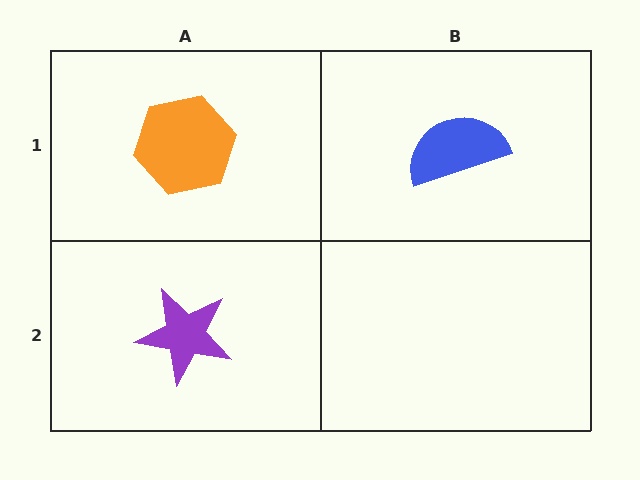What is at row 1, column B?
A blue semicircle.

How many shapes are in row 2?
1 shape.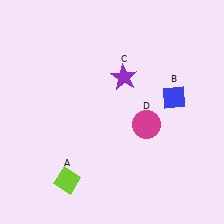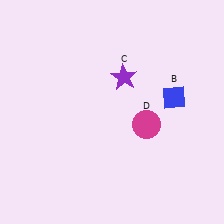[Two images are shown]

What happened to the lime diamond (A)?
The lime diamond (A) was removed in Image 2. It was in the bottom-left area of Image 1.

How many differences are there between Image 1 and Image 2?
There is 1 difference between the two images.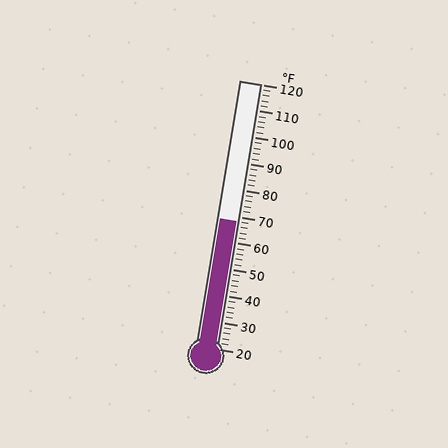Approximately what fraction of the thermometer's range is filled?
The thermometer is filled to approximately 50% of its range.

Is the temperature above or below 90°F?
The temperature is below 90°F.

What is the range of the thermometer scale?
The thermometer scale ranges from 20°F to 120°F.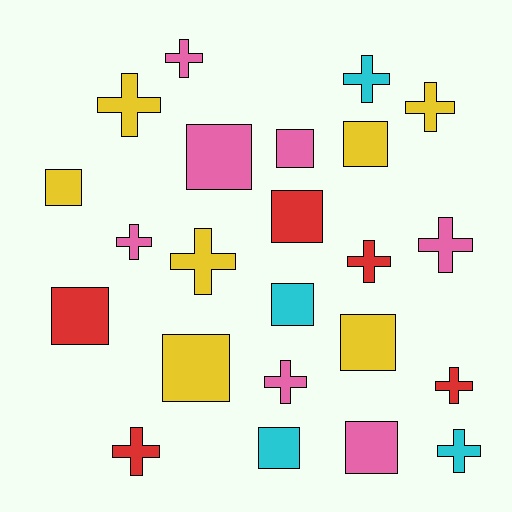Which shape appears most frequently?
Cross, with 12 objects.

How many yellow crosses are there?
There are 3 yellow crosses.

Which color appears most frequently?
Pink, with 7 objects.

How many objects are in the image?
There are 23 objects.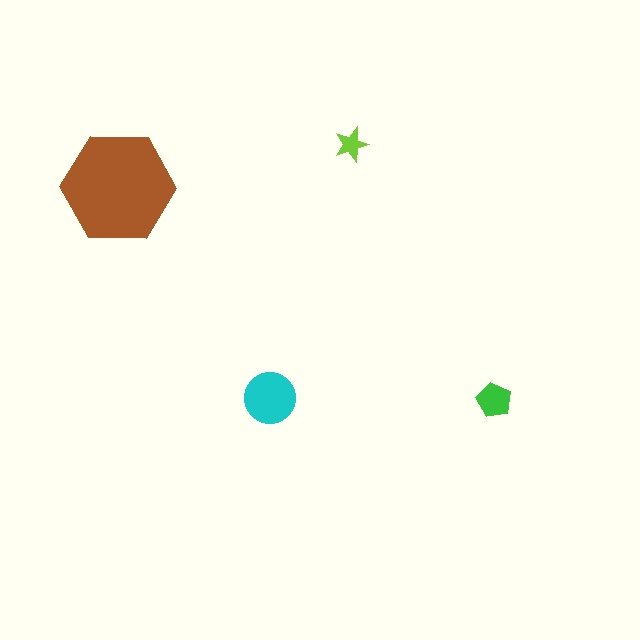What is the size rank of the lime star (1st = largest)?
4th.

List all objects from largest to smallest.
The brown hexagon, the cyan circle, the green pentagon, the lime star.